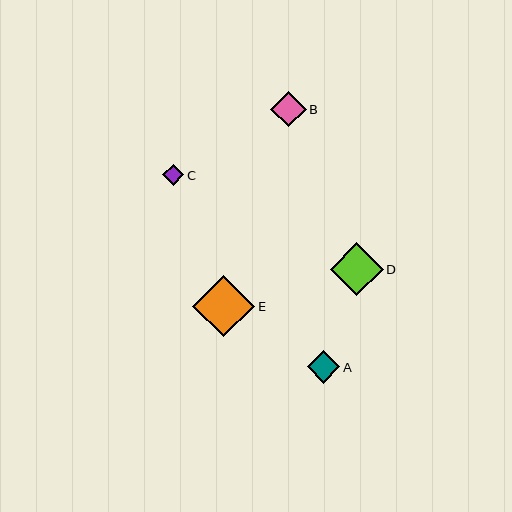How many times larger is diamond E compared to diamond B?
Diamond E is approximately 1.7 times the size of diamond B.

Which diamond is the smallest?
Diamond C is the smallest with a size of approximately 21 pixels.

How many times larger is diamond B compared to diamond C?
Diamond B is approximately 1.7 times the size of diamond C.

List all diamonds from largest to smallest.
From largest to smallest: E, D, B, A, C.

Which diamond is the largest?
Diamond E is the largest with a size of approximately 62 pixels.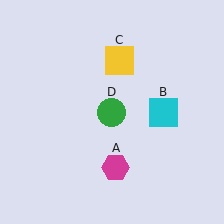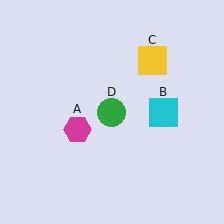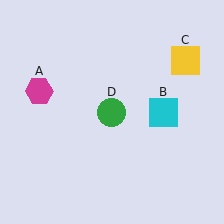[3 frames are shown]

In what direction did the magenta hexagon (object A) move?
The magenta hexagon (object A) moved up and to the left.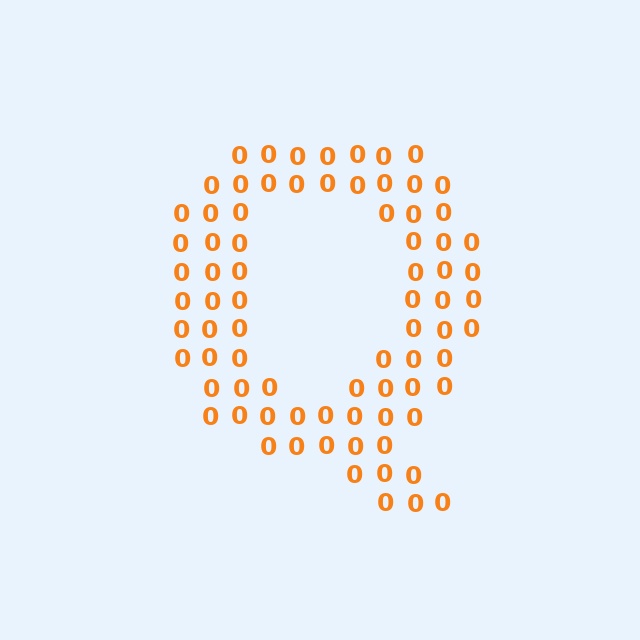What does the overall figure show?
The overall figure shows the letter Q.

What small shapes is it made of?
It is made of small digit 0's.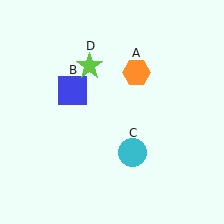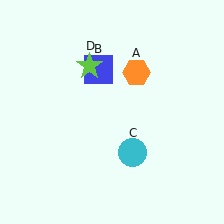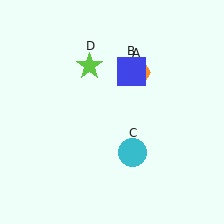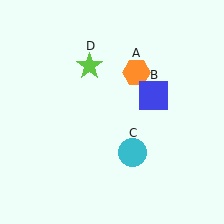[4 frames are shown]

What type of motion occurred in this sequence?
The blue square (object B) rotated clockwise around the center of the scene.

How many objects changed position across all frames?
1 object changed position: blue square (object B).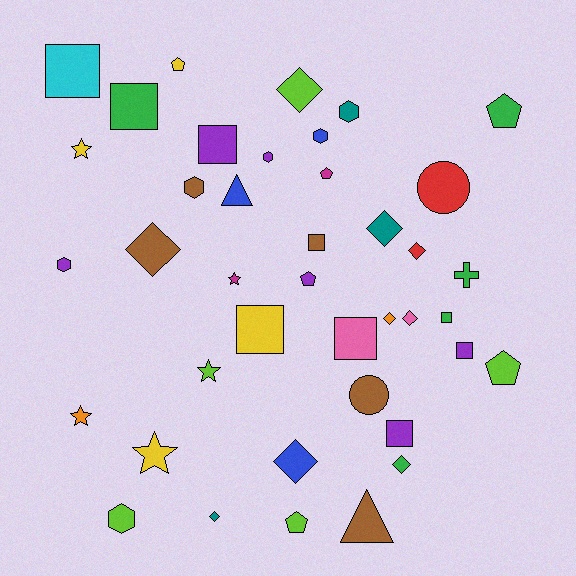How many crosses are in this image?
There is 1 cross.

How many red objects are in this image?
There are 2 red objects.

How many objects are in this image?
There are 40 objects.